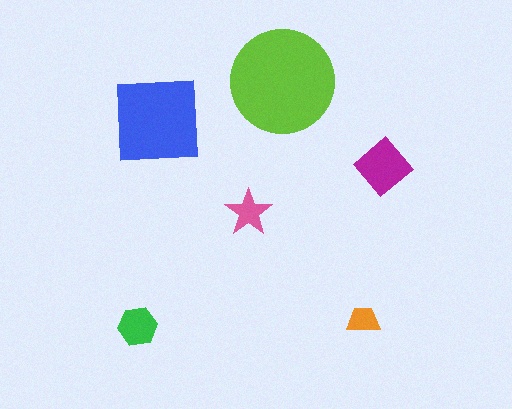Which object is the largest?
The lime circle.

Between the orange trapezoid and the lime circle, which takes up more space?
The lime circle.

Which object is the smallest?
The orange trapezoid.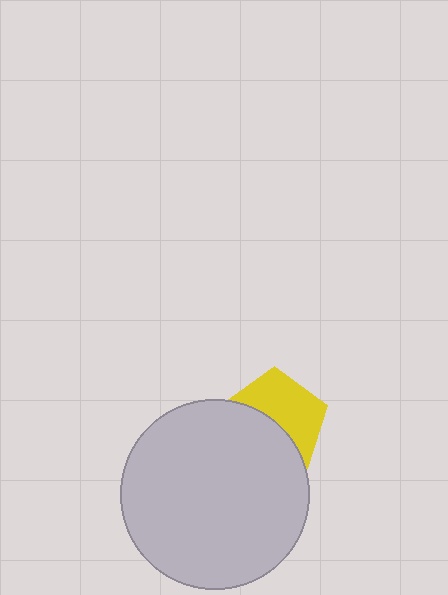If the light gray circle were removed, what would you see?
You would see the complete yellow pentagon.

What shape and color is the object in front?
The object in front is a light gray circle.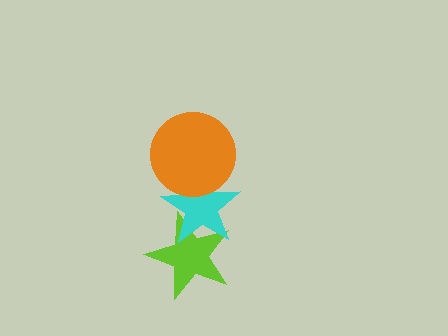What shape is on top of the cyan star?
The orange circle is on top of the cyan star.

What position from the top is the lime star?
The lime star is 3rd from the top.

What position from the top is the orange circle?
The orange circle is 1st from the top.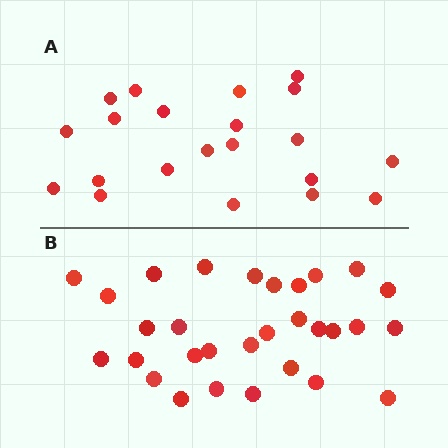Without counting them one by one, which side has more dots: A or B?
Region B (the bottom region) has more dots.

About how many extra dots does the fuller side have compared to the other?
Region B has roughly 8 or so more dots than region A.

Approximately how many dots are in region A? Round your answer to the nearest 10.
About 20 dots. (The exact count is 21, which rounds to 20.)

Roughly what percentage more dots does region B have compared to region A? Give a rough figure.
About 45% more.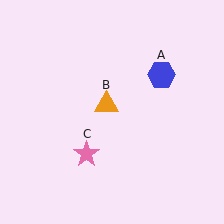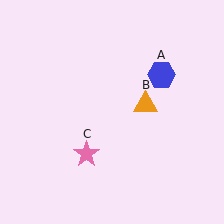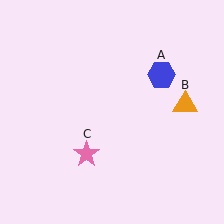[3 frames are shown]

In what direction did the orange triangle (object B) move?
The orange triangle (object B) moved right.